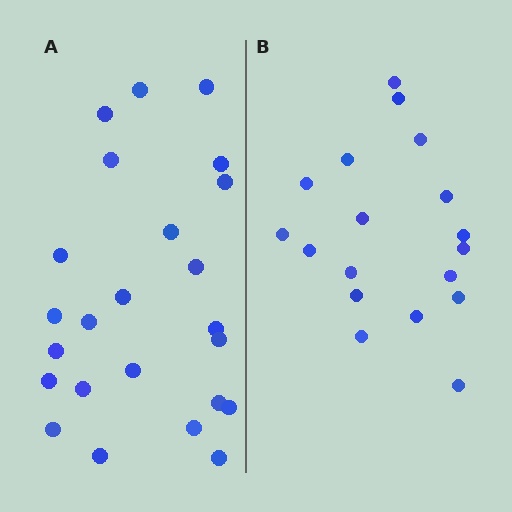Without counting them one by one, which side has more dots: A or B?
Region A (the left region) has more dots.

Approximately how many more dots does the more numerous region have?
Region A has about 6 more dots than region B.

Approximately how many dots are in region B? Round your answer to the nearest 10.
About 20 dots. (The exact count is 18, which rounds to 20.)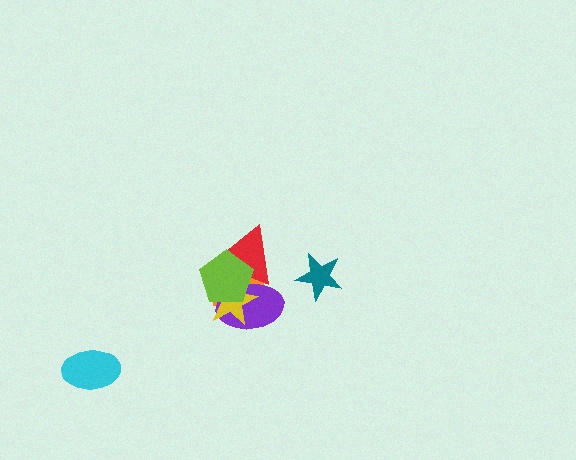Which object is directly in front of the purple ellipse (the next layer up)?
The yellow star is directly in front of the purple ellipse.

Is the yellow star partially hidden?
Yes, it is partially covered by another shape.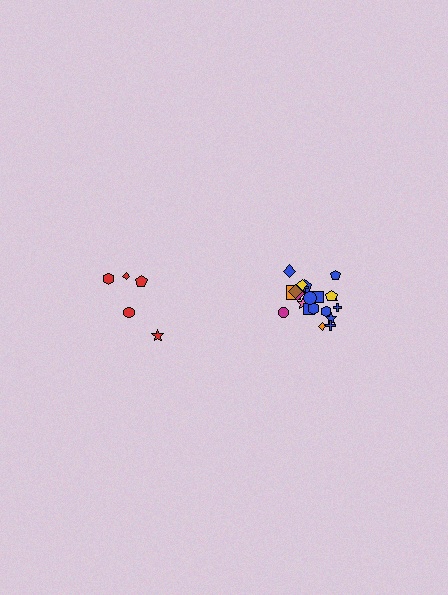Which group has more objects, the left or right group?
The right group.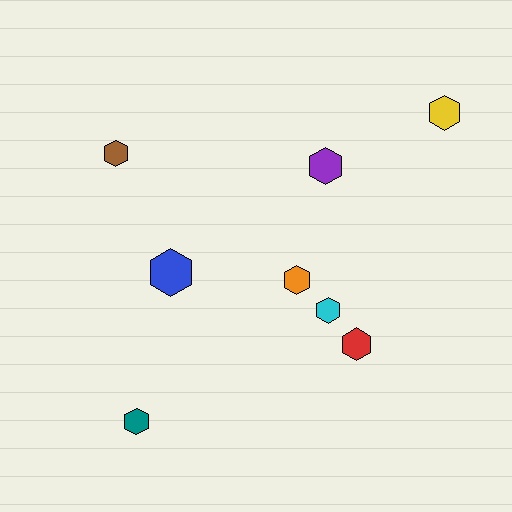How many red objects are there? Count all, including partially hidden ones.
There is 1 red object.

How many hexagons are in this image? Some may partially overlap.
There are 8 hexagons.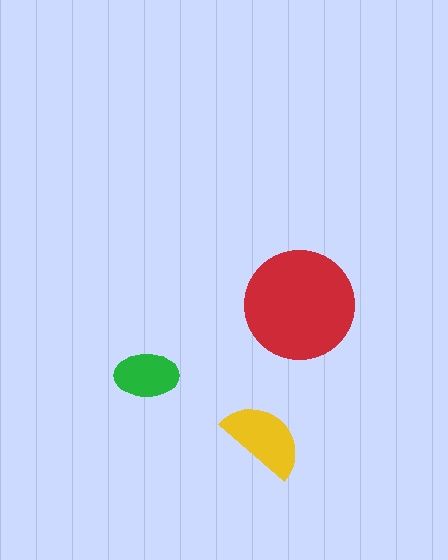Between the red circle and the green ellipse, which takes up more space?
The red circle.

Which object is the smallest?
The green ellipse.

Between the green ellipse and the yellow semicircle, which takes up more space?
The yellow semicircle.